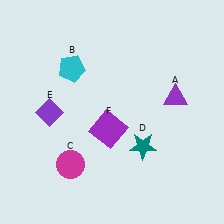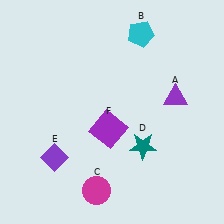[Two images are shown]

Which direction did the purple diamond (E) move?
The purple diamond (E) moved down.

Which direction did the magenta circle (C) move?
The magenta circle (C) moved right.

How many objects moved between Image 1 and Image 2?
3 objects moved between the two images.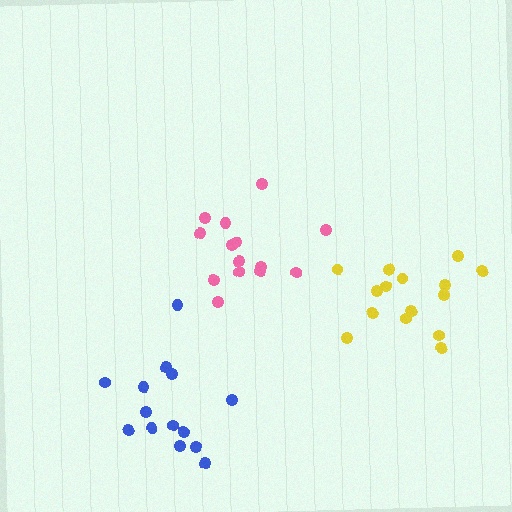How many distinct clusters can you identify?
There are 3 distinct clusters.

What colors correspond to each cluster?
The clusters are colored: blue, pink, yellow.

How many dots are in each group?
Group 1: 14 dots, Group 2: 14 dots, Group 3: 15 dots (43 total).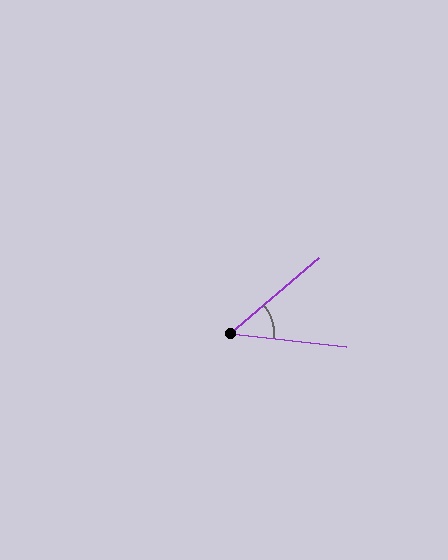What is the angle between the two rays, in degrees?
Approximately 47 degrees.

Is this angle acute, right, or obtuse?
It is acute.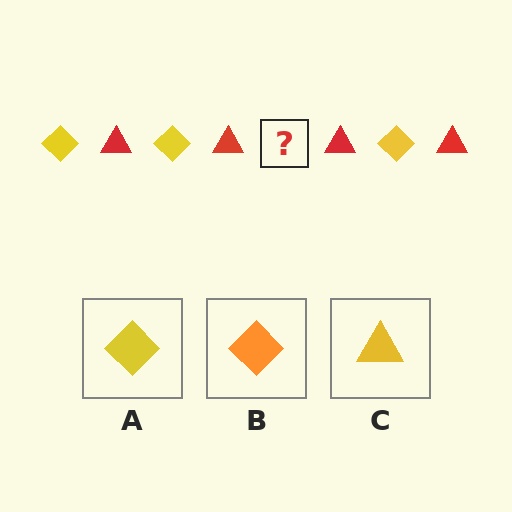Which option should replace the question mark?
Option A.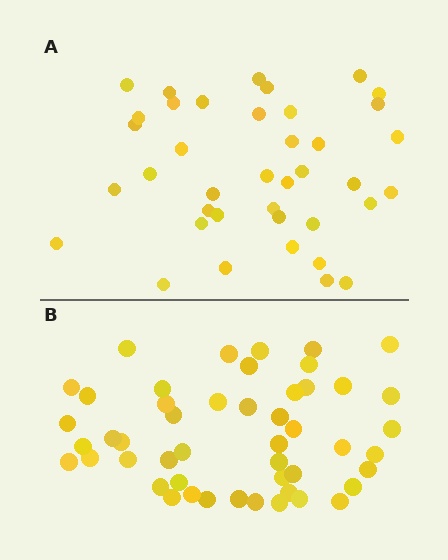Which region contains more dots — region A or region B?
Region B (the bottom region) has more dots.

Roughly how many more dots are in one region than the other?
Region B has roughly 10 or so more dots than region A.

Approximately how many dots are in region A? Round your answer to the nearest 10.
About 40 dots. (The exact count is 39, which rounds to 40.)